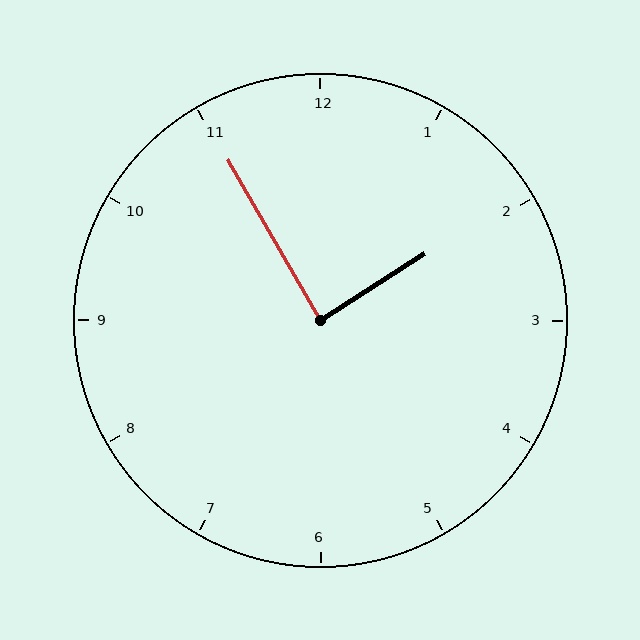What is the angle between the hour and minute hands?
Approximately 88 degrees.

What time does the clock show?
1:55.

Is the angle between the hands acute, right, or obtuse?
It is right.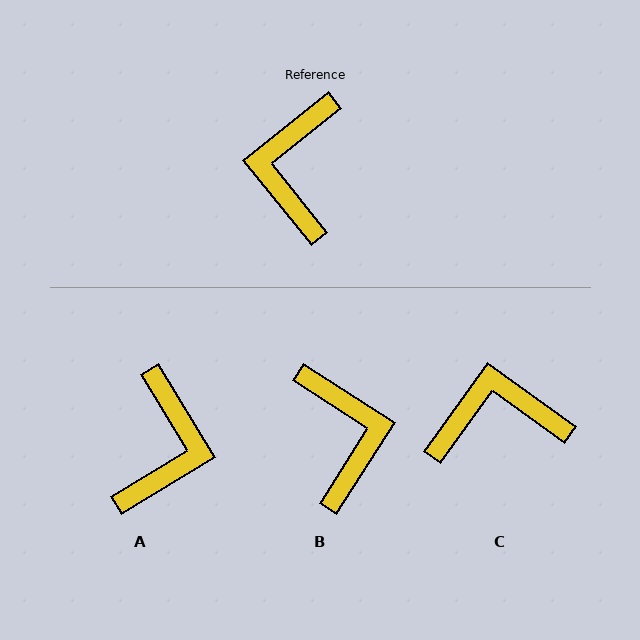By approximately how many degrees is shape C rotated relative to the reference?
Approximately 74 degrees clockwise.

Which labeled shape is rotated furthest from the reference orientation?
A, about 173 degrees away.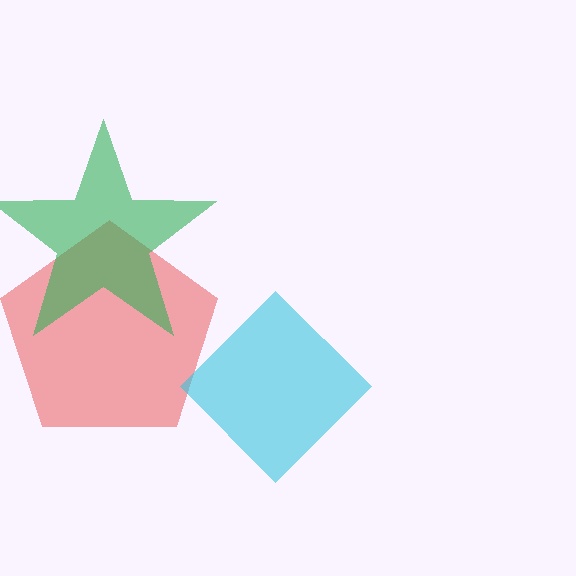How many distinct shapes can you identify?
There are 3 distinct shapes: a red pentagon, a green star, a cyan diamond.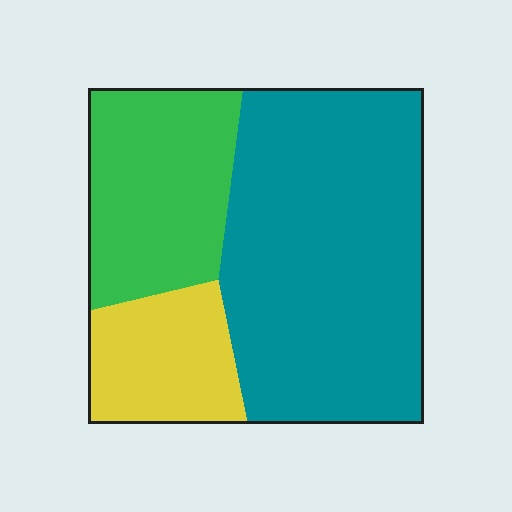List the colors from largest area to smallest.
From largest to smallest: teal, green, yellow.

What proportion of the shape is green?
Green takes up between a sixth and a third of the shape.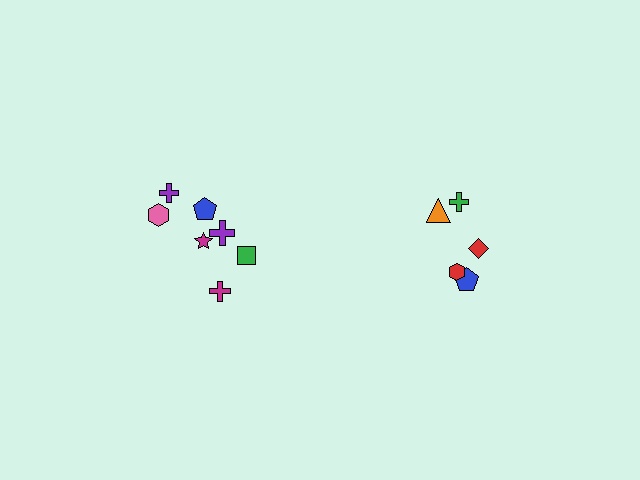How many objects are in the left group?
There are 7 objects.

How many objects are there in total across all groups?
There are 12 objects.